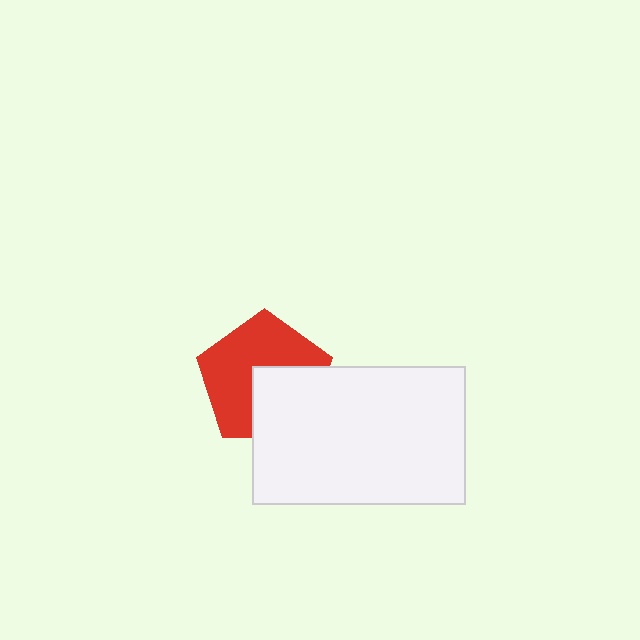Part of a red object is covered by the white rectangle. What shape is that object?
It is a pentagon.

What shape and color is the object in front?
The object in front is a white rectangle.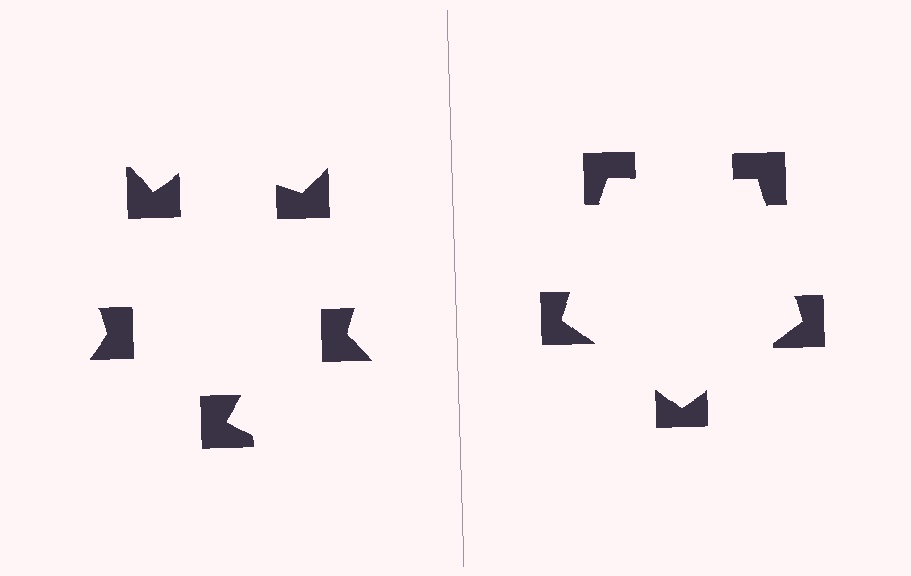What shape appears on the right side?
An illusory pentagon.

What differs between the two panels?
The notched squares are positioned identically on both sides; only the wedge orientations differ. On the right they align to a pentagon; on the left they are misaligned.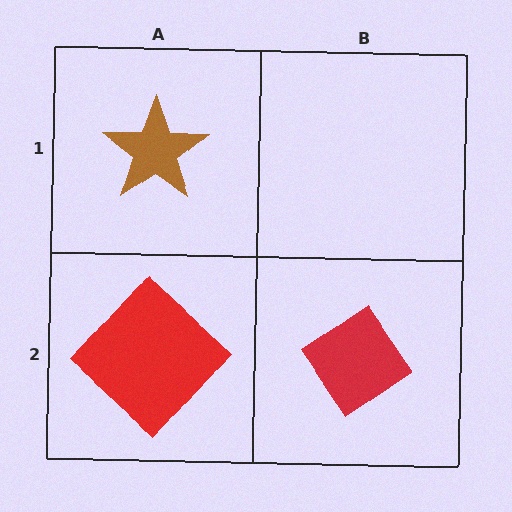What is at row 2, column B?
A red diamond.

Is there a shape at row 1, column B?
No, that cell is empty.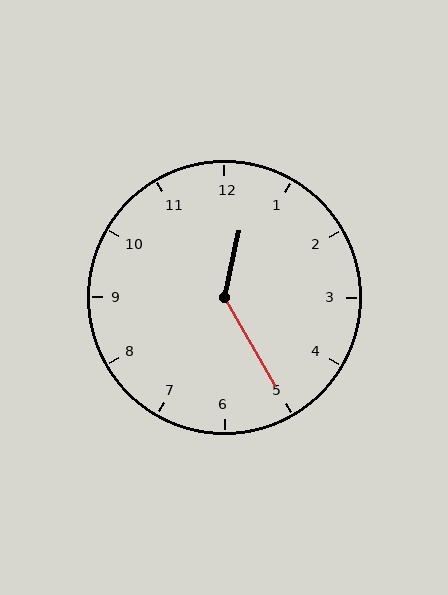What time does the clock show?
12:25.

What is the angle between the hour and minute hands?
Approximately 138 degrees.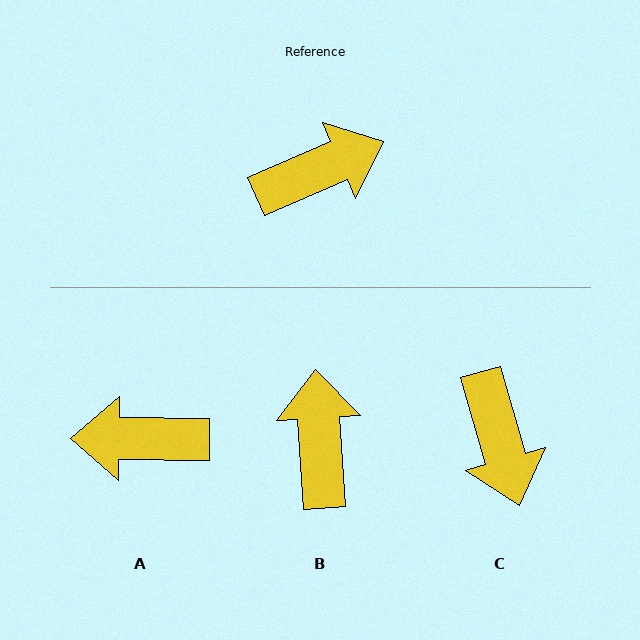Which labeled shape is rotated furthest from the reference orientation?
A, about 156 degrees away.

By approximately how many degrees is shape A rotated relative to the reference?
Approximately 156 degrees counter-clockwise.